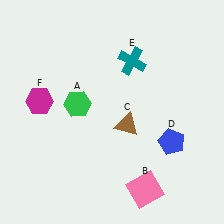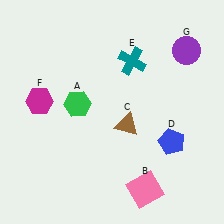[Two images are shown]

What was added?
A purple circle (G) was added in Image 2.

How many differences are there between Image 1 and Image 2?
There is 1 difference between the two images.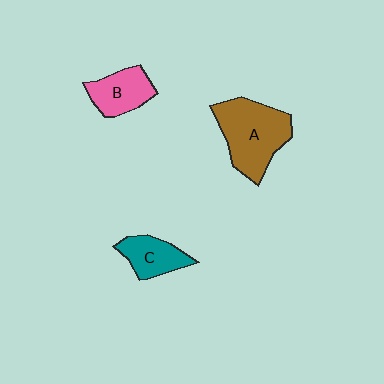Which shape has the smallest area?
Shape C (teal).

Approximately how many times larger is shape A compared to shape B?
Approximately 1.8 times.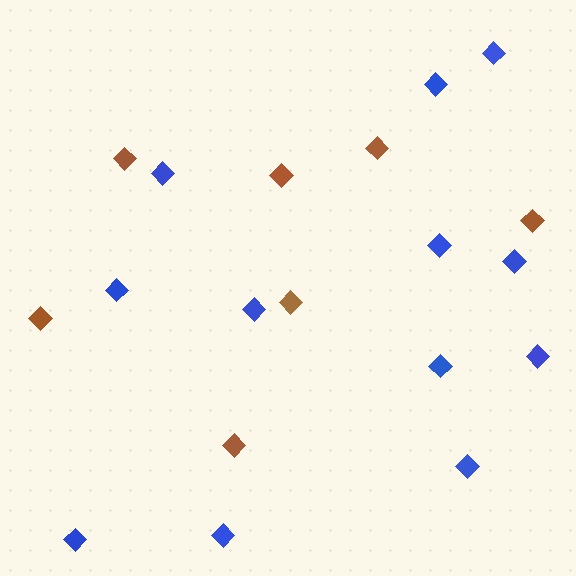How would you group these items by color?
There are 2 groups: one group of brown diamonds (7) and one group of blue diamonds (12).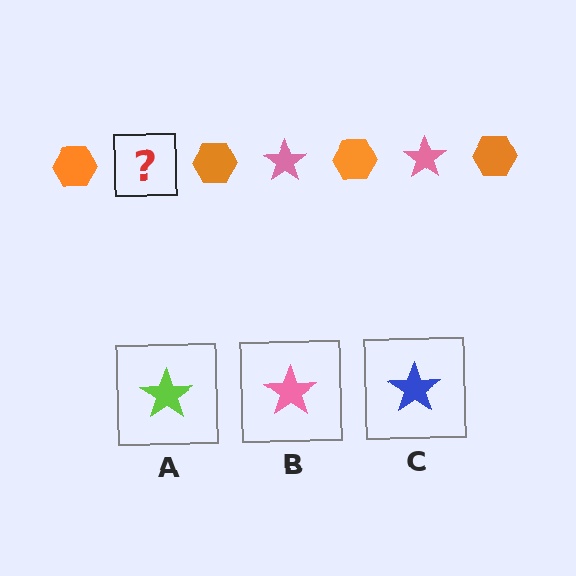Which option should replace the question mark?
Option B.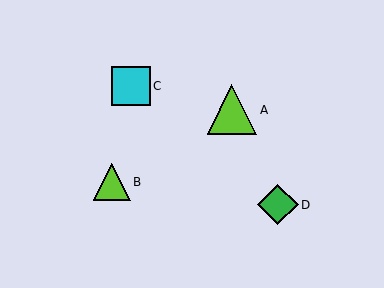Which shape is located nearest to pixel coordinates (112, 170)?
The lime triangle (labeled B) at (112, 182) is nearest to that location.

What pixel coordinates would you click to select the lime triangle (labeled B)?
Click at (112, 182) to select the lime triangle B.